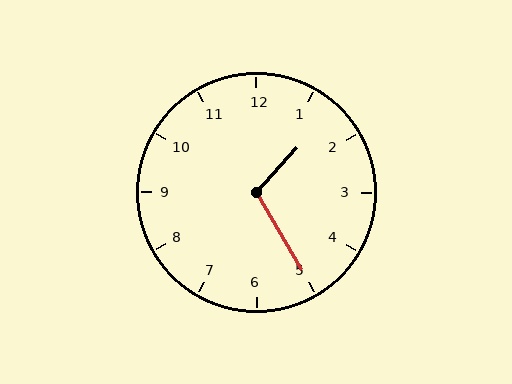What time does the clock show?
1:25.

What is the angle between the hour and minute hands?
Approximately 108 degrees.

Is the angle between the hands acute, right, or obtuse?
It is obtuse.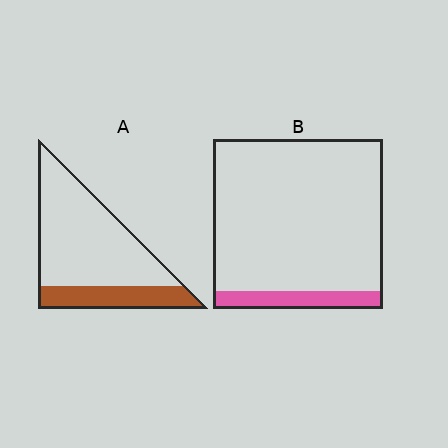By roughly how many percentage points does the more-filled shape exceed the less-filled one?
By roughly 15 percentage points (A over B).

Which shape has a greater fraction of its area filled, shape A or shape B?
Shape A.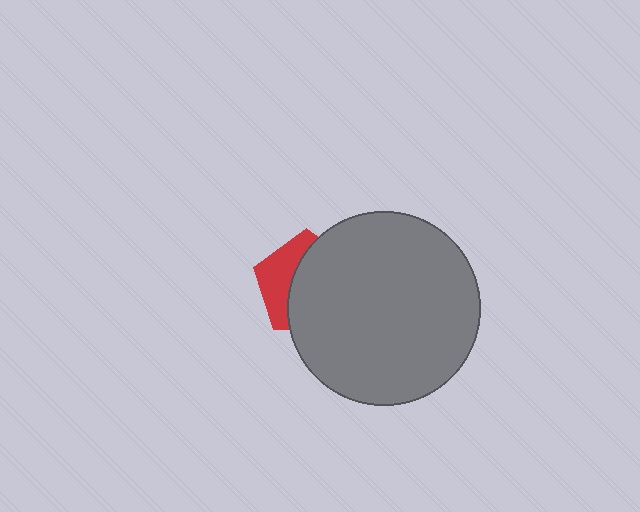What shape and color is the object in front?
The object in front is a gray circle.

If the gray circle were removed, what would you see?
You would see the complete red pentagon.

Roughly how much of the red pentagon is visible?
A small part of it is visible (roughly 36%).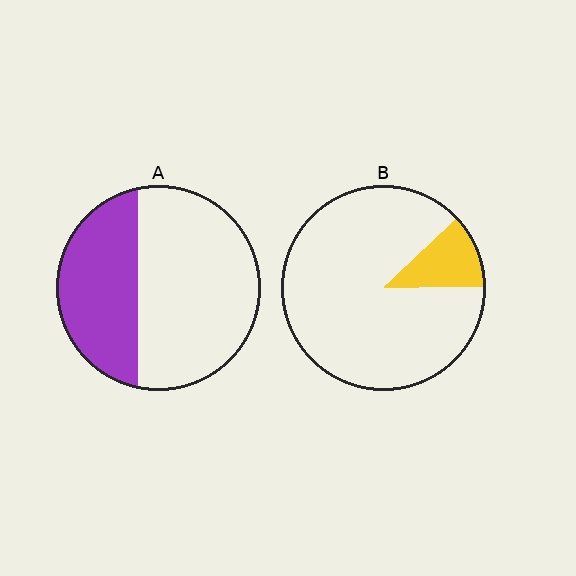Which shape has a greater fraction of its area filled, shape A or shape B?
Shape A.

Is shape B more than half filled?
No.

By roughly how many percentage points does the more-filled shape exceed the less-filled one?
By roughly 25 percentage points (A over B).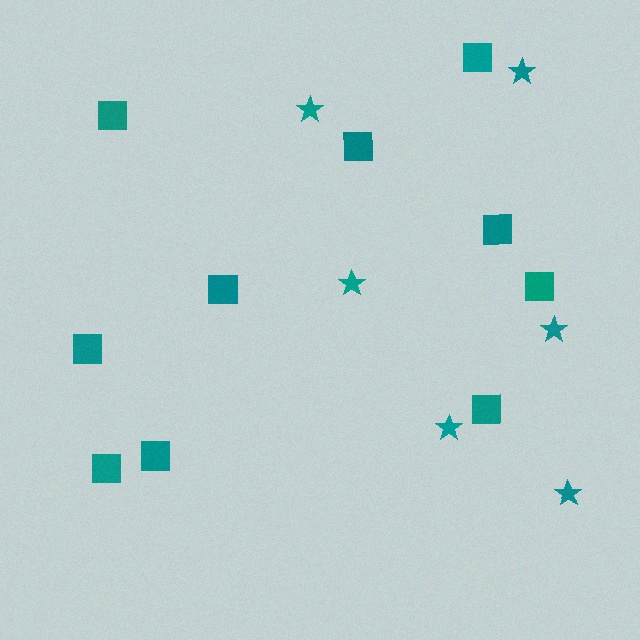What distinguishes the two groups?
There are 2 groups: one group of squares (10) and one group of stars (6).